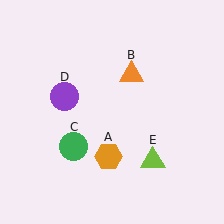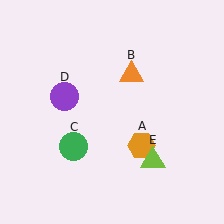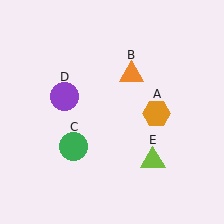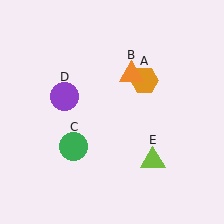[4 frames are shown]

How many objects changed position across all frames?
1 object changed position: orange hexagon (object A).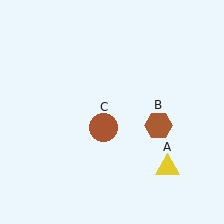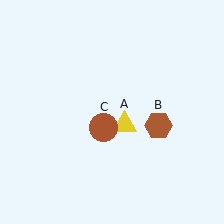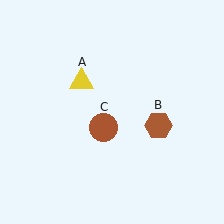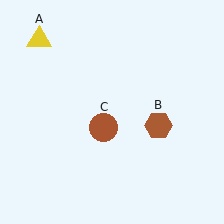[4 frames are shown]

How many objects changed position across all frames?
1 object changed position: yellow triangle (object A).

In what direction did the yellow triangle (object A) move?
The yellow triangle (object A) moved up and to the left.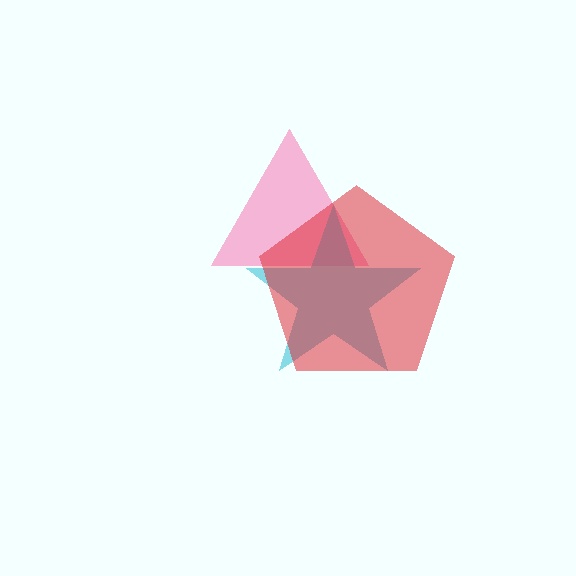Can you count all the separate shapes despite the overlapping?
Yes, there are 3 separate shapes.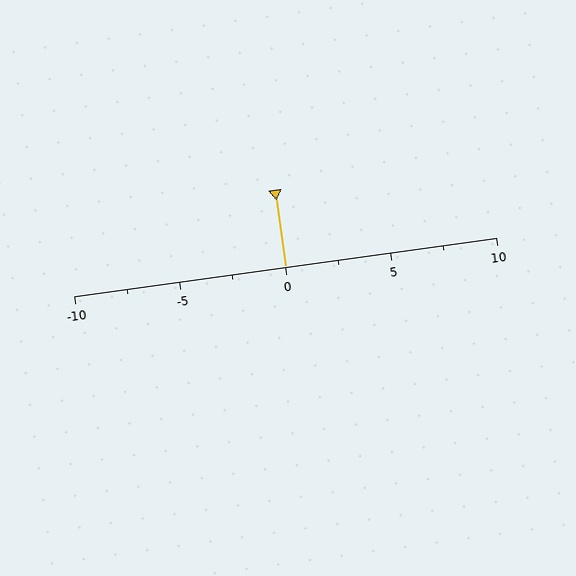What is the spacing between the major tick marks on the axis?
The major ticks are spaced 5 apart.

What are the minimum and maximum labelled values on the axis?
The axis runs from -10 to 10.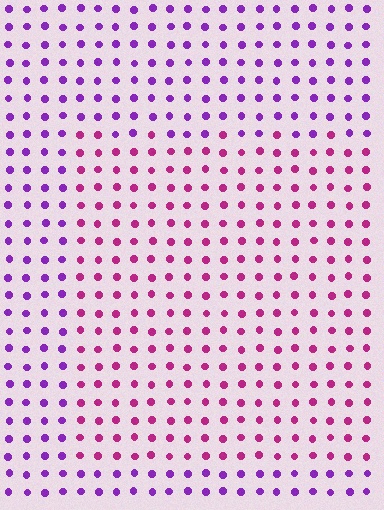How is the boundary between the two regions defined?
The boundary is defined purely by a slight shift in hue (about 41 degrees). Spacing, size, and orientation are identical on both sides.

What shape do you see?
I see a rectangle.